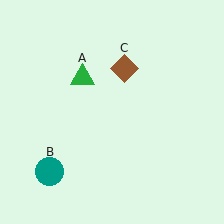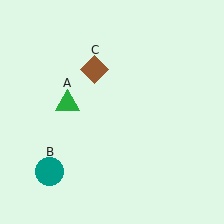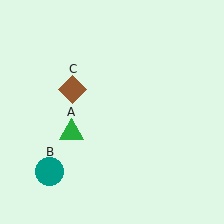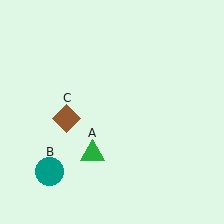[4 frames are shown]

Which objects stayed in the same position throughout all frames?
Teal circle (object B) remained stationary.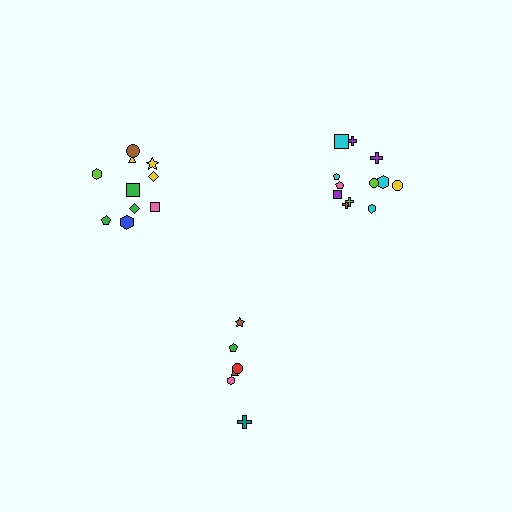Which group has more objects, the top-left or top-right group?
The top-right group.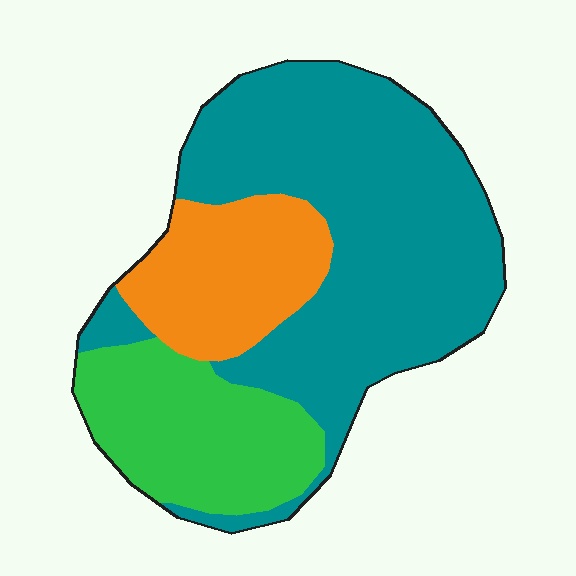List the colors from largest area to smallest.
From largest to smallest: teal, green, orange.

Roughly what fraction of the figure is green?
Green covers around 25% of the figure.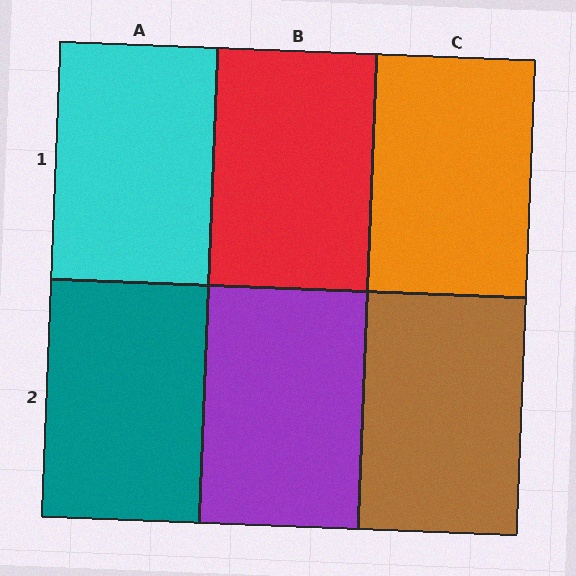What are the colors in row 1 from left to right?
Cyan, red, orange.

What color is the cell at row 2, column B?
Purple.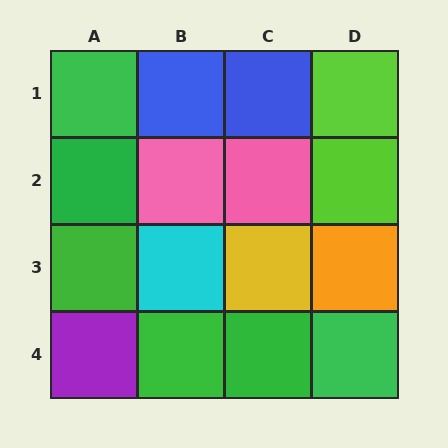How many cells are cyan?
1 cell is cyan.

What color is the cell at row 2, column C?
Pink.